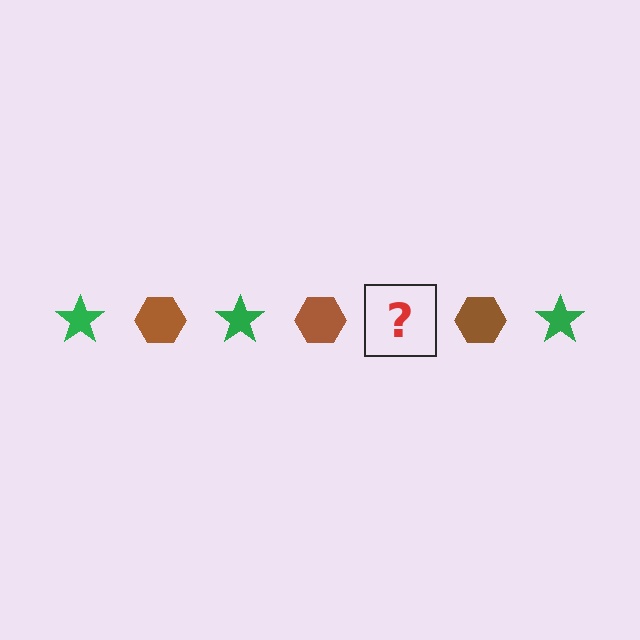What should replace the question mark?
The question mark should be replaced with a green star.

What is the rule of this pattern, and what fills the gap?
The rule is that the pattern alternates between green star and brown hexagon. The gap should be filled with a green star.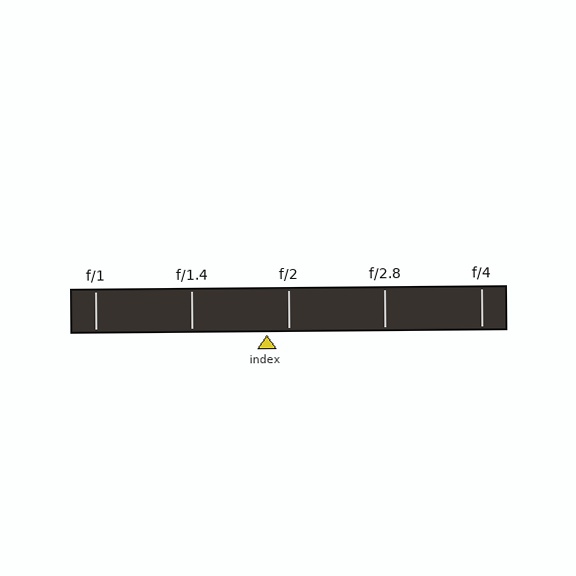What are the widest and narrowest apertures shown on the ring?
The widest aperture shown is f/1 and the narrowest is f/4.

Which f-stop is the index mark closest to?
The index mark is closest to f/2.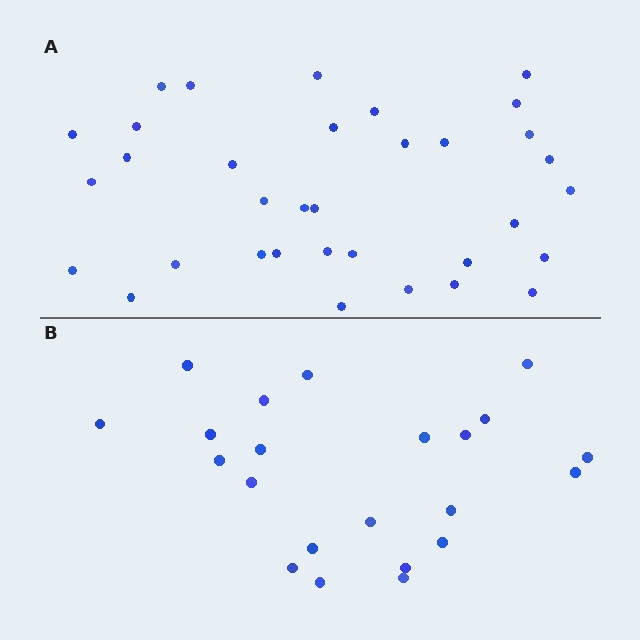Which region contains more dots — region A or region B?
Region A (the top region) has more dots.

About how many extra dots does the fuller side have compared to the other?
Region A has roughly 12 or so more dots than region B.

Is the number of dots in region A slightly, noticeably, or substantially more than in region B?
Region A has substantially more. The ratio is roughly 1.5 to 1.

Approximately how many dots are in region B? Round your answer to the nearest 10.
About 20 dots. (The exact count is 22, which rounds to 20.)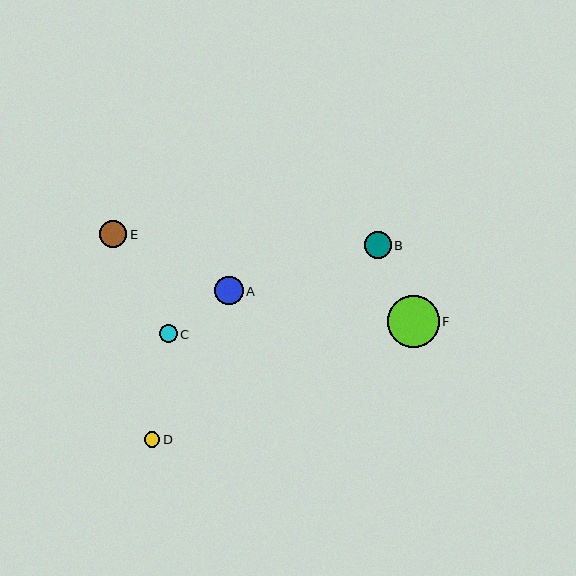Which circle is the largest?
Circle F is the largest with a size of approximately 52 pixels.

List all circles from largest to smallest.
From largest to smallest: F, A, B, E, C, D.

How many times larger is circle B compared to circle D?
Circle B is approximately 1.7 times the size of circle D.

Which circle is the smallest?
Circle D is the smallest with a size of approximately 15 pixels.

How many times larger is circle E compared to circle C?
Circle E is approximately 1.5 times the size of circle C.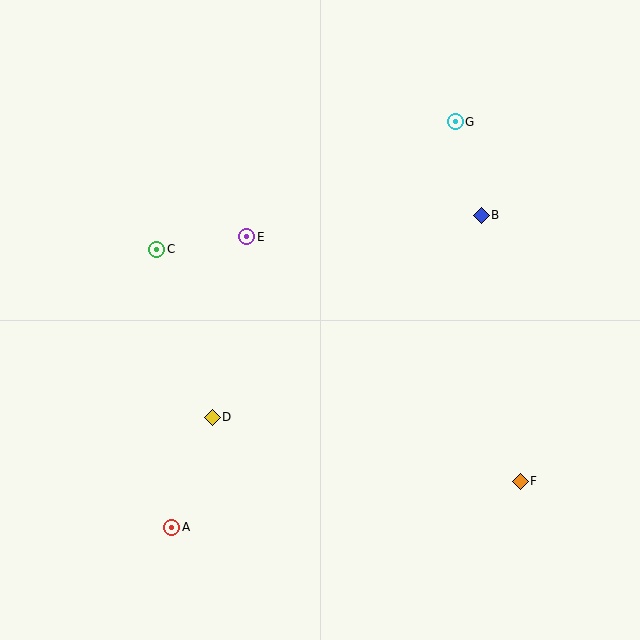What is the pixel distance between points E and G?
The distance between E and G is 238 pixels.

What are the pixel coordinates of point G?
Point G is at (455, 122).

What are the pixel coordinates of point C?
Point C is at (157, 249).